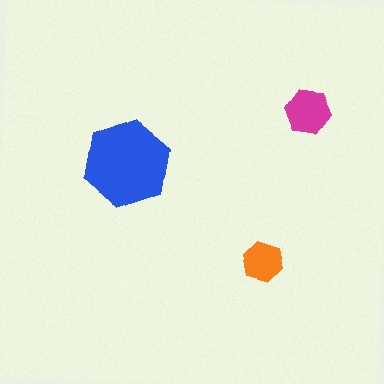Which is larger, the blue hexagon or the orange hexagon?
The blue one.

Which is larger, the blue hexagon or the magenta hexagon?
The blue one.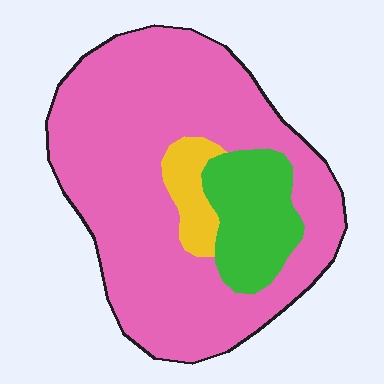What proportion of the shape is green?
Green takes up about one sixth (1/6) of the shape.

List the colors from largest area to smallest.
From largest to smallest: pink, green, yellow.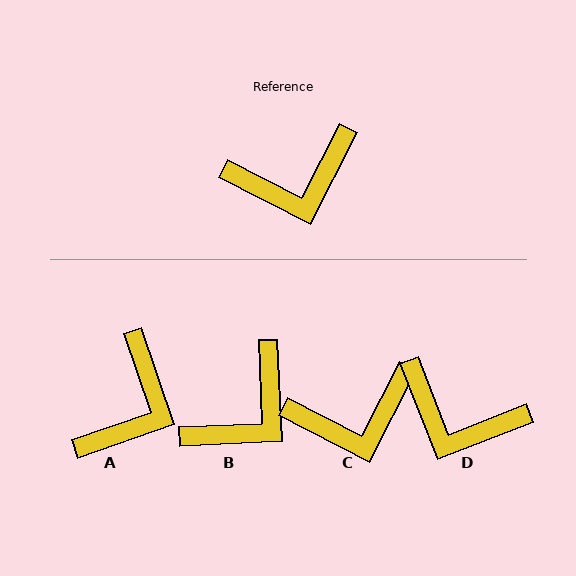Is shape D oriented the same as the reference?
No, it is off by about 42 degrees.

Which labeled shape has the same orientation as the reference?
C.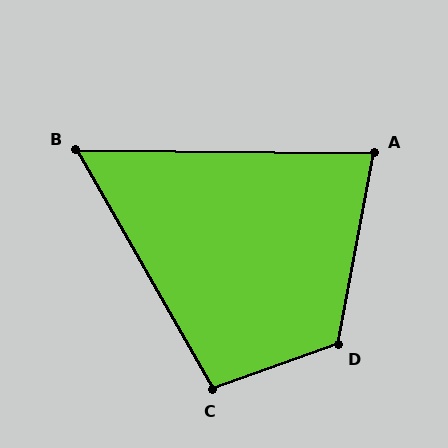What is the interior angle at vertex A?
Approximately 80 degrees (acute).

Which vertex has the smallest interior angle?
B, at approximately 60 degrees.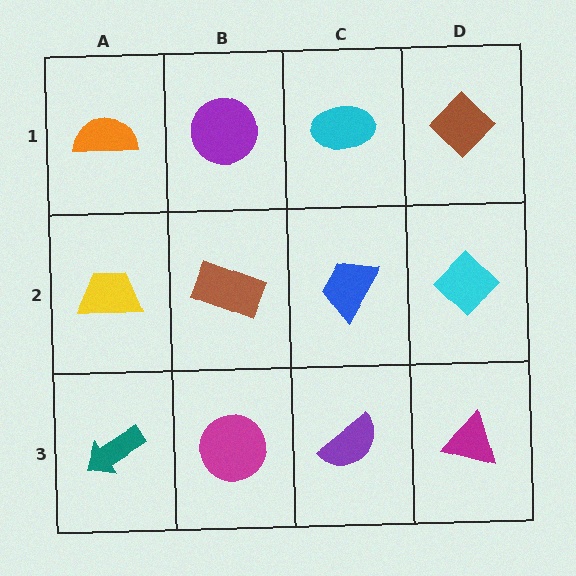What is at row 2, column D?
A cyan diamond.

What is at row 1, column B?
A purple circle.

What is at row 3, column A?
A teal arrow.